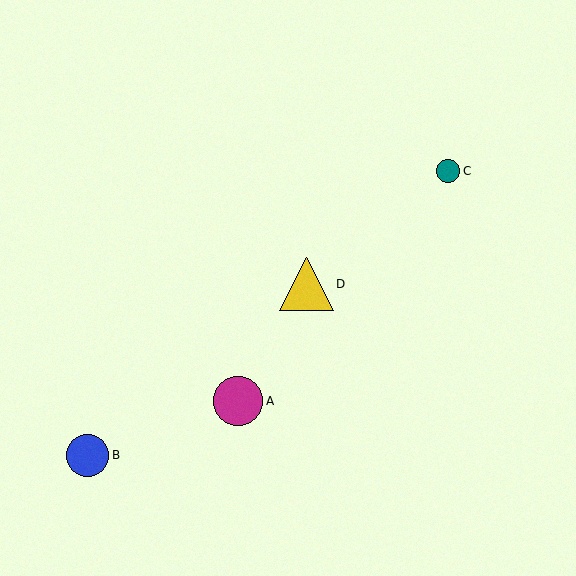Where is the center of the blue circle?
The center of the blue circle is at (88, 455).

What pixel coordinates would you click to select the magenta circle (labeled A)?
Click at (238, 401) to select the magenta circle A.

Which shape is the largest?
The yellow triangle (labeled D) is the largest.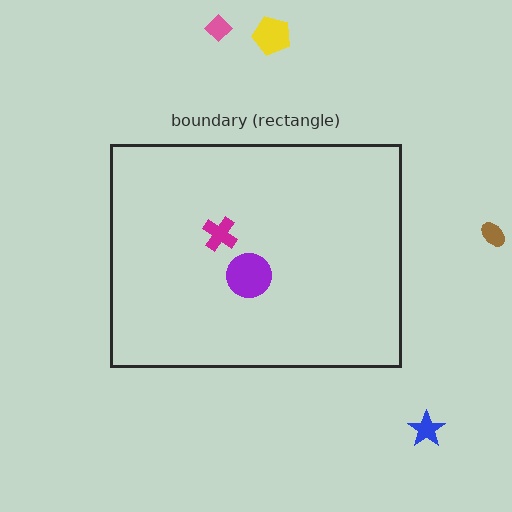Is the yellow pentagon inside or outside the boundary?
Outside.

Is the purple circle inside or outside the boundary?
Inside.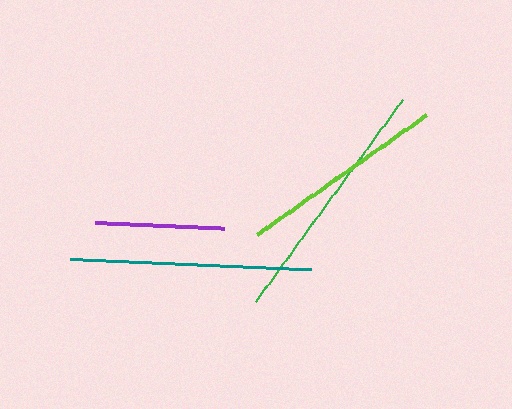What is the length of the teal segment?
The teal segment is approximately 241 pixels long.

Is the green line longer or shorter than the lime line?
The green line is longer than the lime line.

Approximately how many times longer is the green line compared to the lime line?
The green line is approximately 1.2 times the length of the lime line.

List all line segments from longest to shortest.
From longest to shortest: green, teal, lime, purple.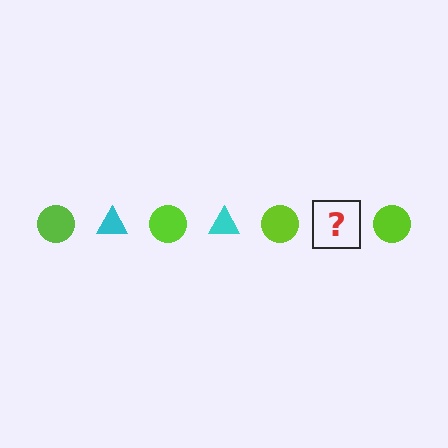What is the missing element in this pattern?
The missing element is a cyan triangle.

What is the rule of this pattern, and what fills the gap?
The rule is that the pattern alternates between lime circle and cyan triangle. The gap should be filled with a cyan triangle.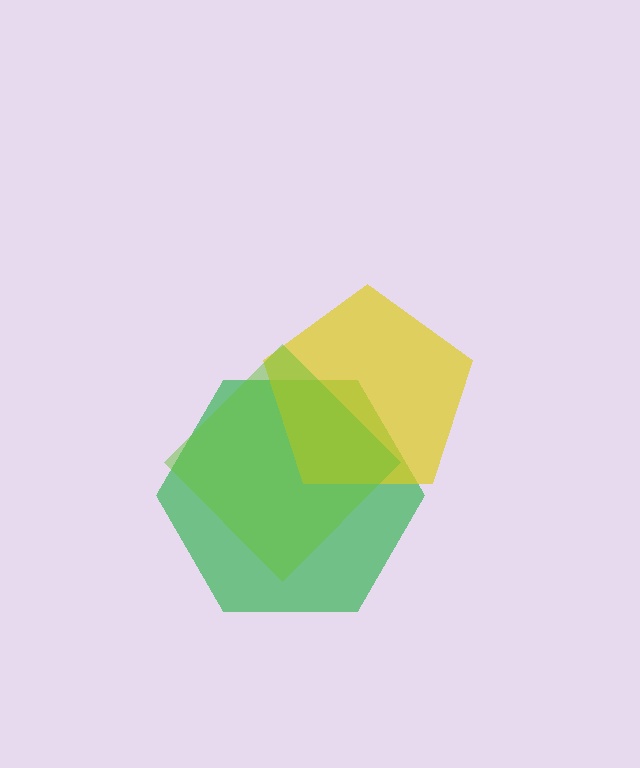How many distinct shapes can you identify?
There are 3 distinct shapes: a green hexagon, a yellow pentagon, a lime diamond.